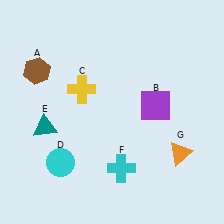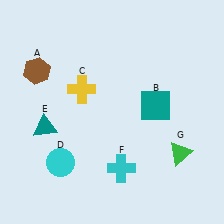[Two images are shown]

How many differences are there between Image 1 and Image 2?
There are 2 differences between the two images.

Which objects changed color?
B changed from purple to teal. G changed from orange to green.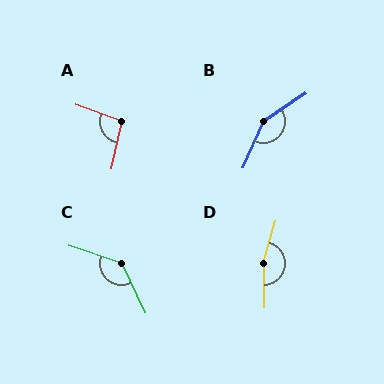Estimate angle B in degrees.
Approximately 148 degrees.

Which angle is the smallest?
A, at approximately 97 degrees.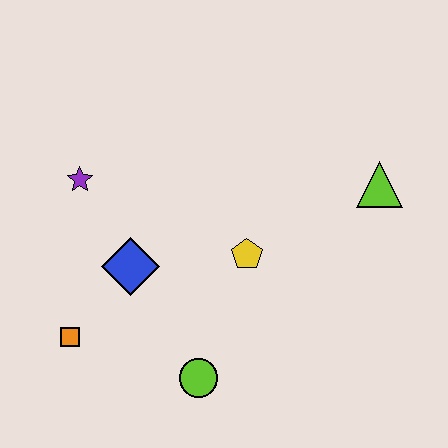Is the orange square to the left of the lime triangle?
Yes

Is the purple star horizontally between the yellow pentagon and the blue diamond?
No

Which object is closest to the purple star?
The blue diamond is closest to the purple star.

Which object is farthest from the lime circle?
The lime triangle is farthest from the lime circle.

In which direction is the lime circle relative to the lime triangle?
The lime circle is below the lime triangle.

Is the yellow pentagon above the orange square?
Yes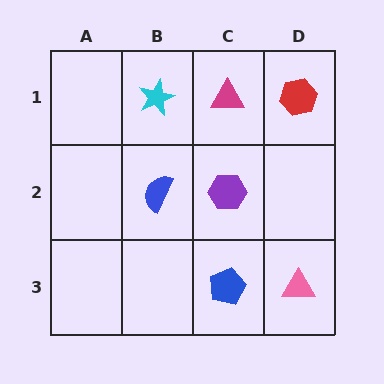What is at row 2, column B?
A blue semicircle.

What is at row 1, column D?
A red hexagon.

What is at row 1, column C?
A magenta triangle.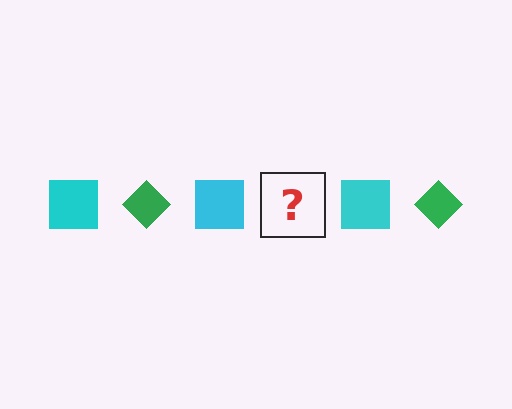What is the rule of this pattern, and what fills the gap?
The rule is that the pattern alternates between cyan square and green diamond. The gap should be filled with a green diamond.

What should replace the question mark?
The question mark should be replaced with a green diamond.